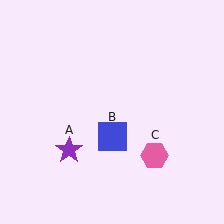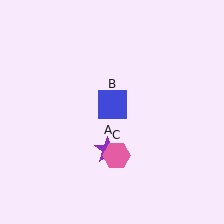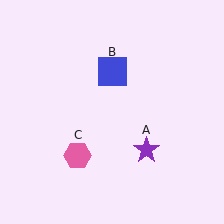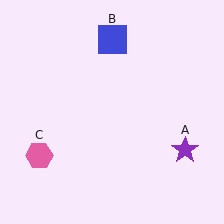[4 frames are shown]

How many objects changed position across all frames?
3 objects changed position: purple star (object A), blue square (object B), pink hexagon (object C).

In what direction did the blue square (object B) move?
The blue square (object B) moved up.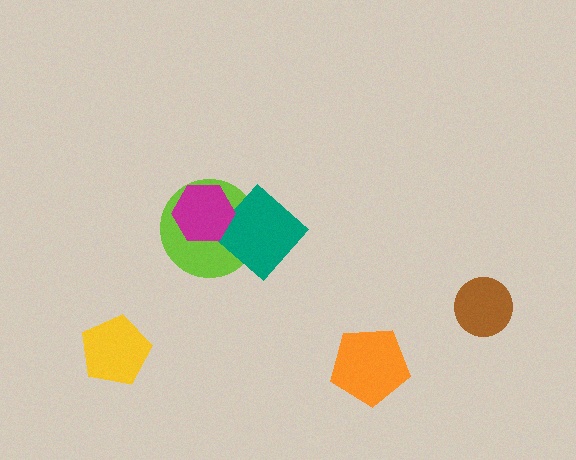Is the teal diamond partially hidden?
Yes, it is partially covered by another shape.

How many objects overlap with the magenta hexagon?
2 objects overlap with the magenta hexagon.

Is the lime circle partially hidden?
Yes, it is partially covered by another shape.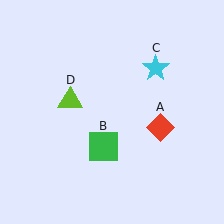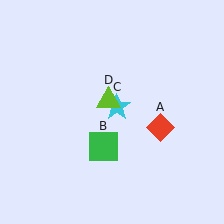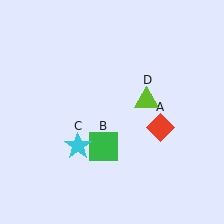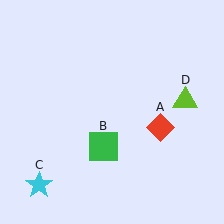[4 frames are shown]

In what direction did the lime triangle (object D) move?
The lime triangle (object D) moved right.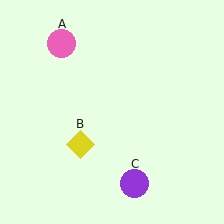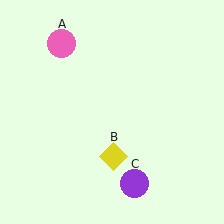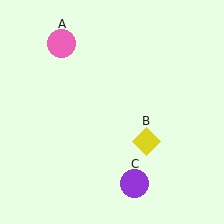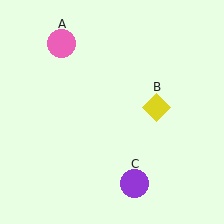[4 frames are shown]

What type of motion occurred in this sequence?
The yellow diamond (object B) rotated counterclockwise around the center of the scene.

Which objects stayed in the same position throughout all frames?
Pink circle (object A) and purple circle (object C) remained stationary.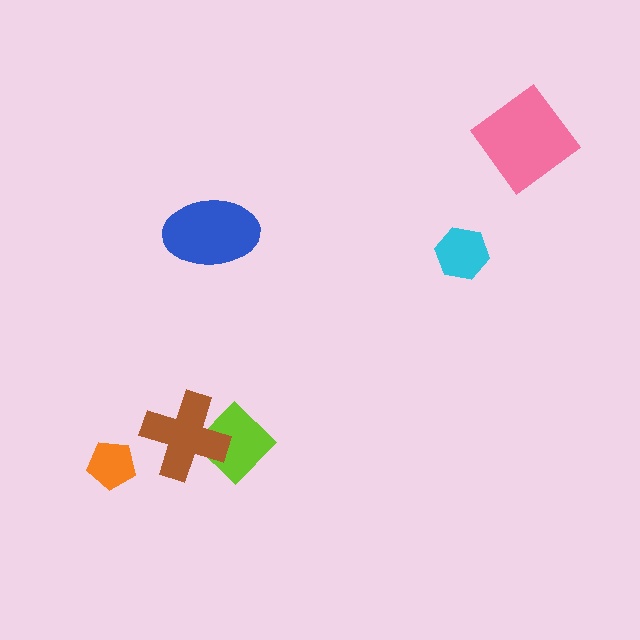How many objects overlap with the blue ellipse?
0 objects overlap with the blue ellipse.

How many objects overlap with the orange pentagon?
0 objects overlap with the orange pentagon.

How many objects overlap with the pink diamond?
0 objects overlap with the pink diamond.